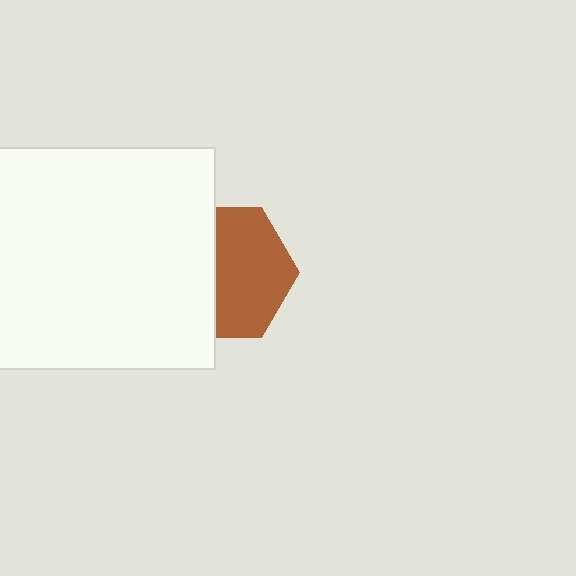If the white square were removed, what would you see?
You would see the complete brown hexagon.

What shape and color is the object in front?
The object in front is a white square.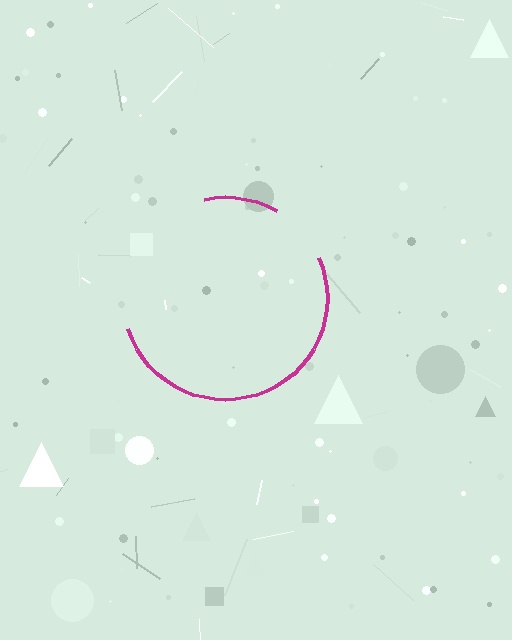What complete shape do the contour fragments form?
The contour fragments form a circle.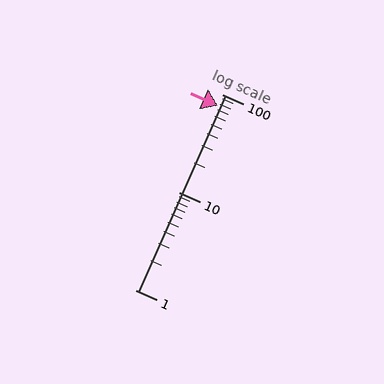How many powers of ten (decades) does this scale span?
The scale spans 2 decades, from 1 to 100.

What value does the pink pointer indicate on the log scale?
The pointer indicates approximately 77.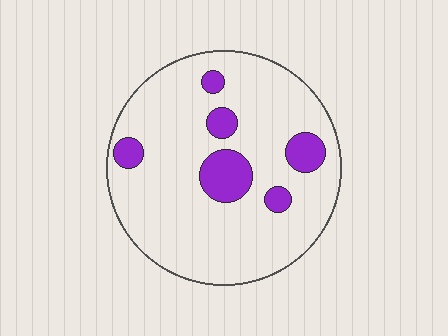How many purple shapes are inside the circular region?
6.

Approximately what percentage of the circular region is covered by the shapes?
Approximately 15%.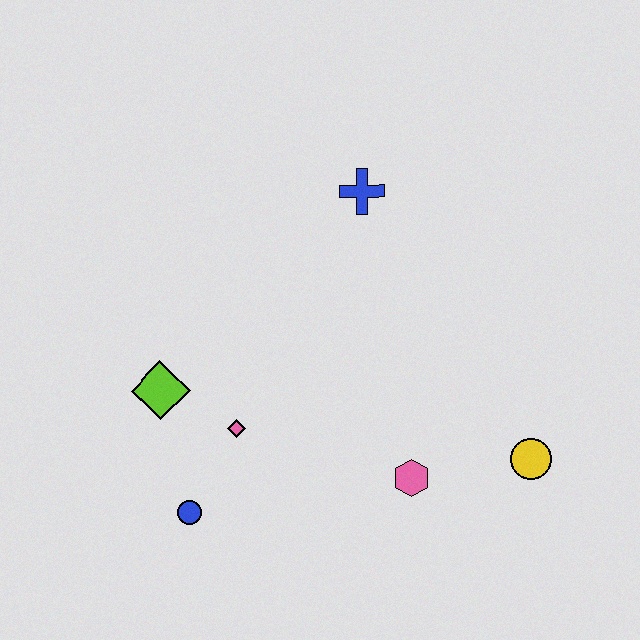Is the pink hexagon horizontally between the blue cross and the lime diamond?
No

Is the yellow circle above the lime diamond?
No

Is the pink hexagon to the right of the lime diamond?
Yes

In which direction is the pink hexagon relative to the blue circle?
The pink hexagon is to the right of the blue circle.